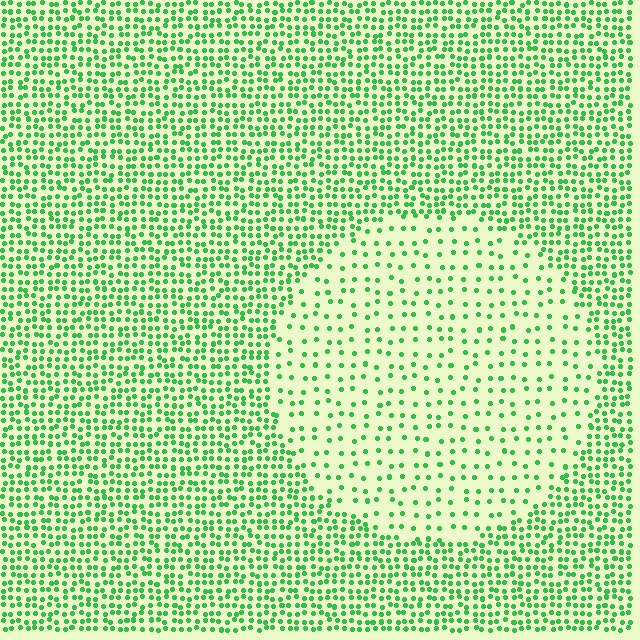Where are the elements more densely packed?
The elements are more densely packed outside the circle boundary.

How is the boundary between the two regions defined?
The boundary is defined by a change in element density (approximately 2.6x ratio). All elements are the same color, size, and shape.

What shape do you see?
I see a circle.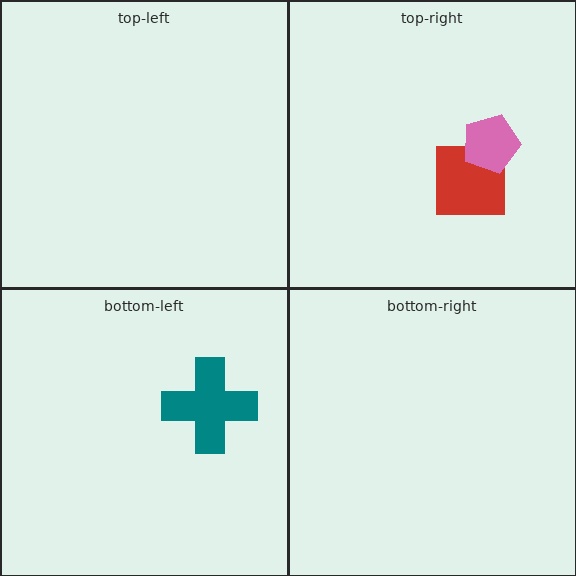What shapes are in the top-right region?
The red square, the pink pentagon.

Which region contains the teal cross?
The bottom-left region.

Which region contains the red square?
The top-right region.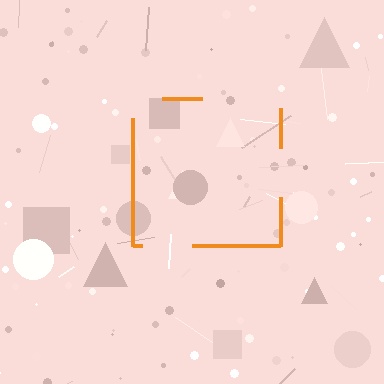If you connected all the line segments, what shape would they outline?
They would outline a square.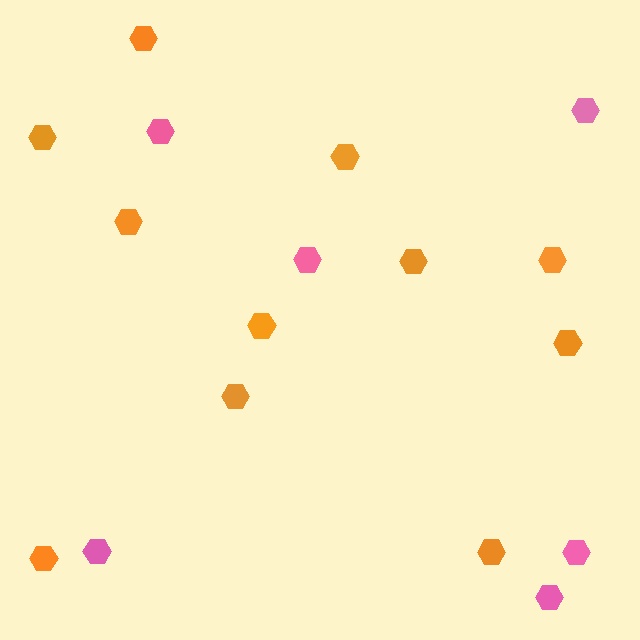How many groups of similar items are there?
There are 2 groups: one group of pink hexagons (6) and one group of orange hexagons (11).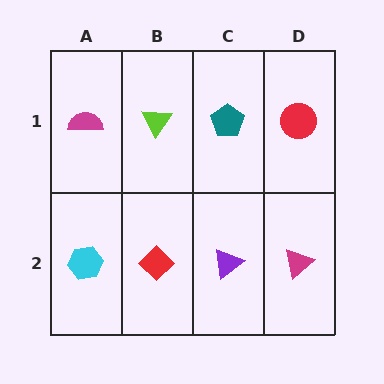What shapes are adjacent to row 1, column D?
A magenta triangle (row 2, column D), a teal pentagon (row 1, column C).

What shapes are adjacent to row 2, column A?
A magenta semicircle (row 1, column A), a red diamond (row 2, column B).